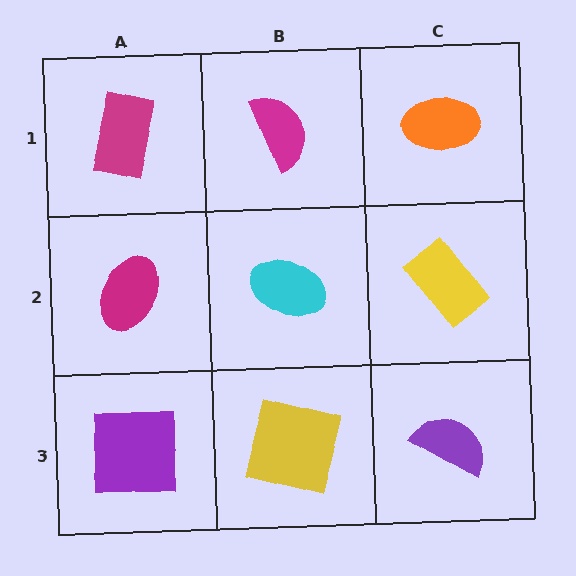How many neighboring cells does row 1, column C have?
2.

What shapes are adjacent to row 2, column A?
A magenta rectangle (row 1, column A), a purple square (row 3, column A), a cyan ellipse (row 2, column B).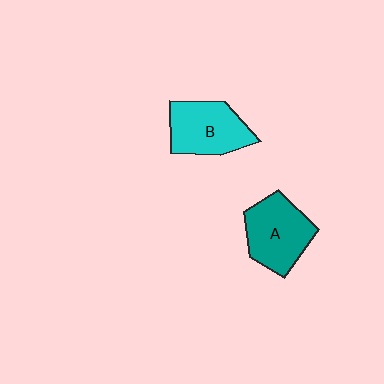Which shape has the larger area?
Shape A (teal).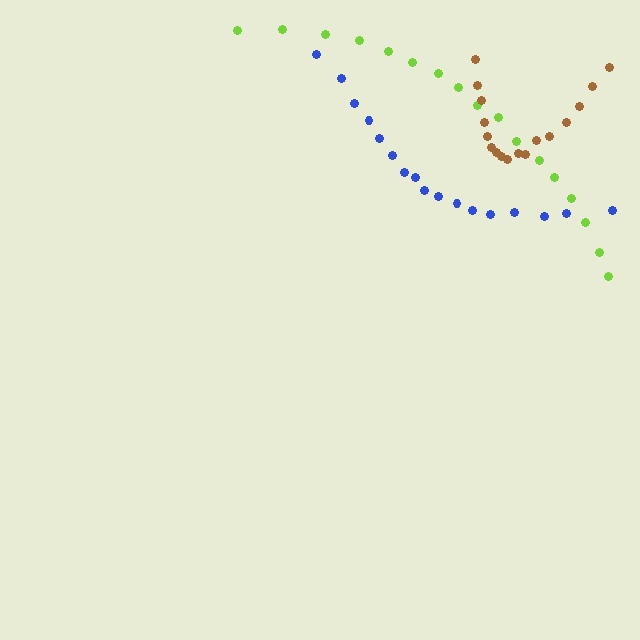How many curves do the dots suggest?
There are 3 distinct paths.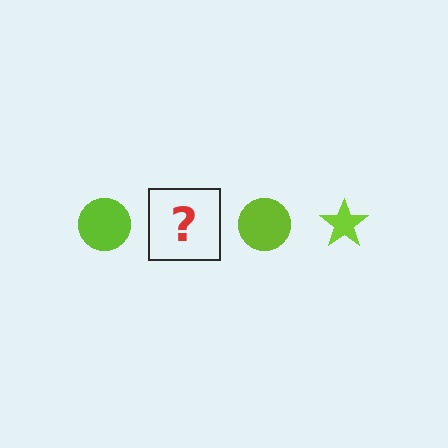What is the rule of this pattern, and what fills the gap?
The rule is that the pattern cycles through circle, star shapes in lime. The gap should be filled with a lime star.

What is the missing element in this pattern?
The missing element is a lime star.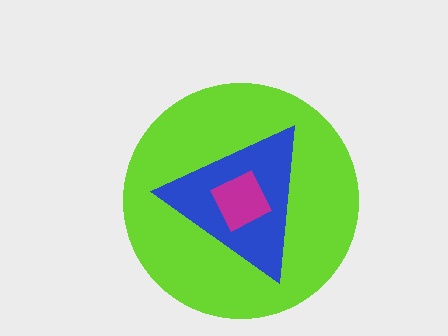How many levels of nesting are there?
3.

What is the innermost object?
The magenta square.